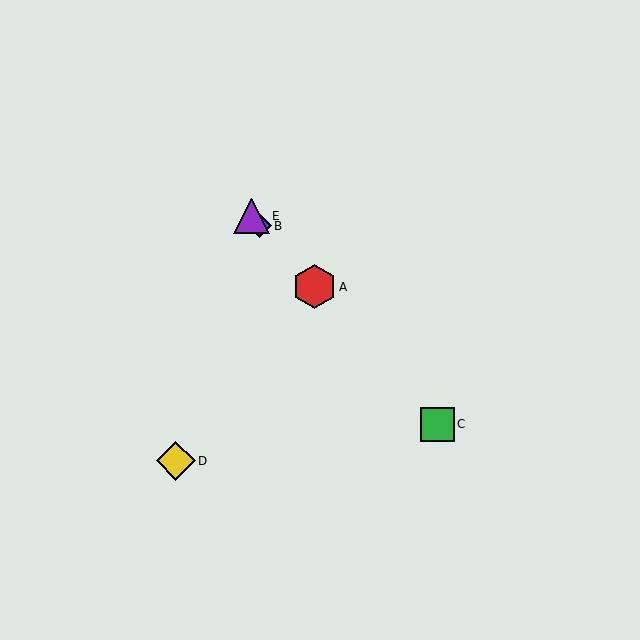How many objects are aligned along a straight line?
4 objects (A, B, C, E) are aligned along a straight line.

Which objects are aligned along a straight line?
Objects A, B, C, E are aligned along a straight line.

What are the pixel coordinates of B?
Object B is at (260, 226).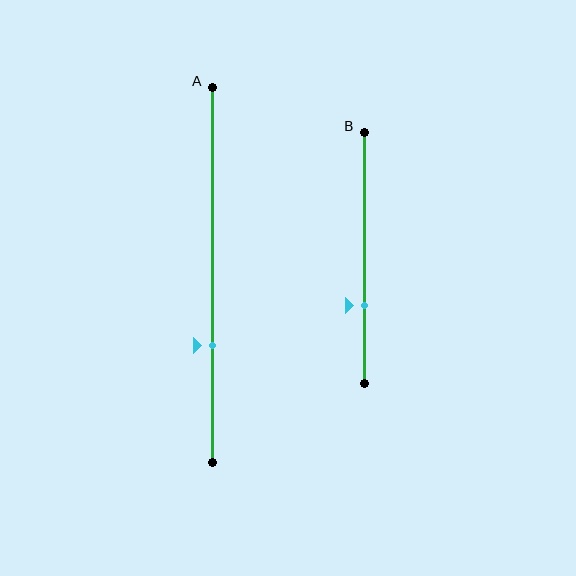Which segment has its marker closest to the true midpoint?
Segment B has its marker closest to the true midpoint.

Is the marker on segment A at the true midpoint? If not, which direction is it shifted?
No, the marker on segment A is shifted downward by about 19% of the segment length.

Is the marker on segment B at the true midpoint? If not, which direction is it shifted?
No, the marker on segment B is shifted downward by about 19% of the segment length.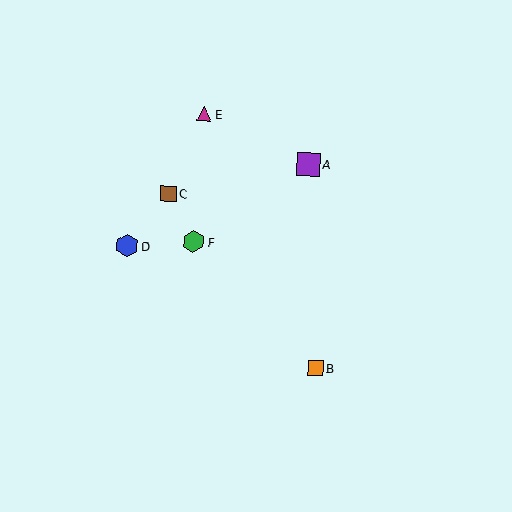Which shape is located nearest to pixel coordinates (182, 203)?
The brown square (labeled C) at (169, 194) is nearest to that location.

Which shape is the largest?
The purple square (labeled A) is the largest.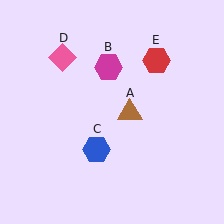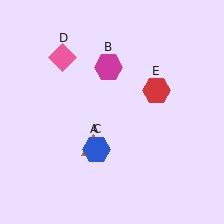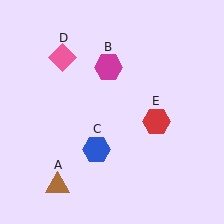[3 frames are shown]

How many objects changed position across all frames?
2 objects changed position: brown triangle (object A), red hexagon (object E).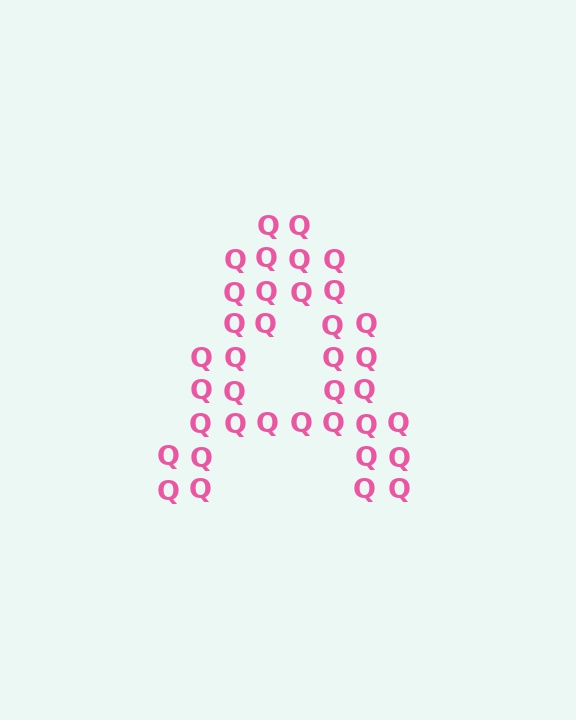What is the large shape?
The large shape is the letter A.